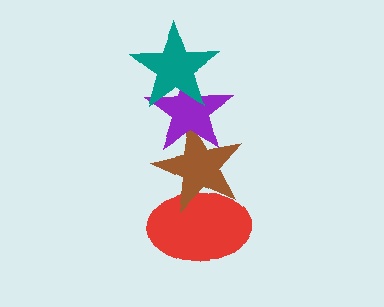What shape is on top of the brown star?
The purple star is on top of the brown star.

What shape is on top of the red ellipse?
The brown star is on top of the red ellipse.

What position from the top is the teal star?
The teal star is 1st from the top.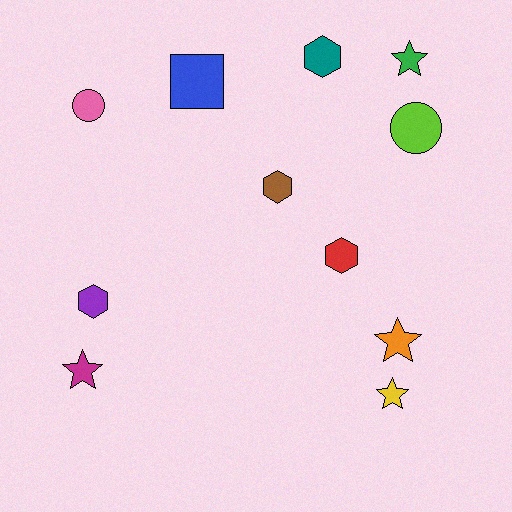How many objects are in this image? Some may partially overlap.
There are 11 objects.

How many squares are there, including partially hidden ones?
There is 1 square.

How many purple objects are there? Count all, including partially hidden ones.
There is 1 purple object.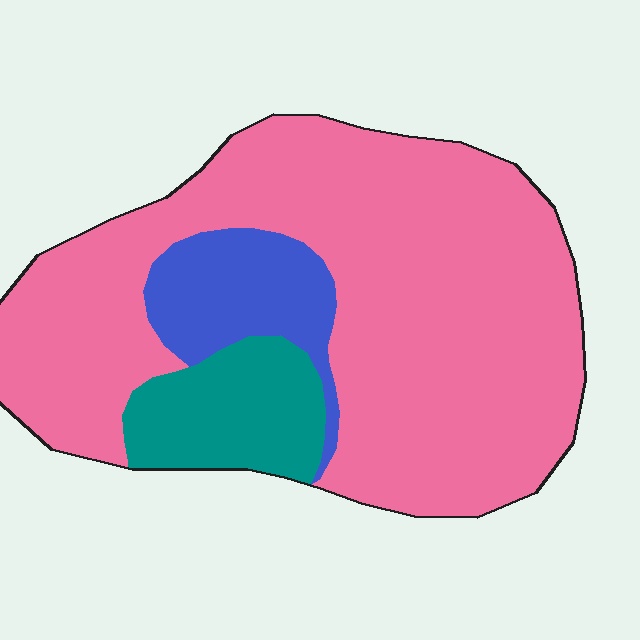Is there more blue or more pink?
Pink.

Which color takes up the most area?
Pink, at roughly 75%.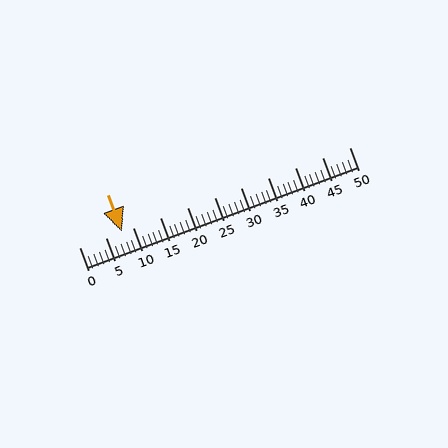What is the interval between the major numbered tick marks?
The major tick marks are spaced 5 units apart.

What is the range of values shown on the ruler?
The ruler shows values from 0 to 50.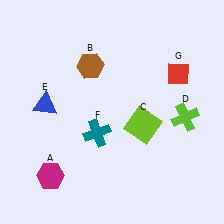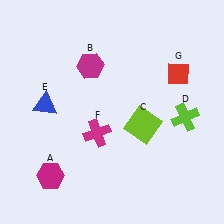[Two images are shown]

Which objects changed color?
B changed from brown to magenta. F changed from teal to magenta.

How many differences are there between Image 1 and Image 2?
There are 2 differences between the two images.